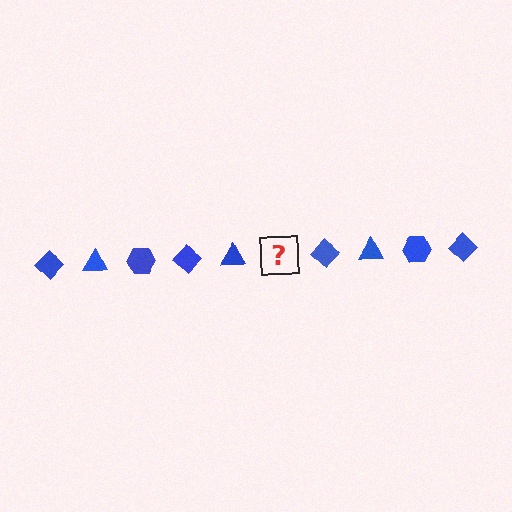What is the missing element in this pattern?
The missing element is a blue hexagon.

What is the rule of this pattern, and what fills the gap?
The rule is that the pattern cycles through diamond, triangle, hexagon shapes in blue. The gap should be filled with a blue hexagon.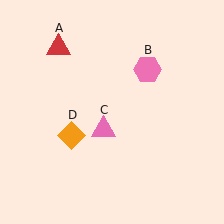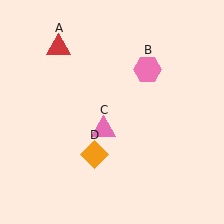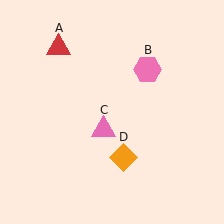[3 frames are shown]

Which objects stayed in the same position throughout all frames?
Red triangle (object A) and pink hexagon (object B) and pink triangle (object C) remained stationary.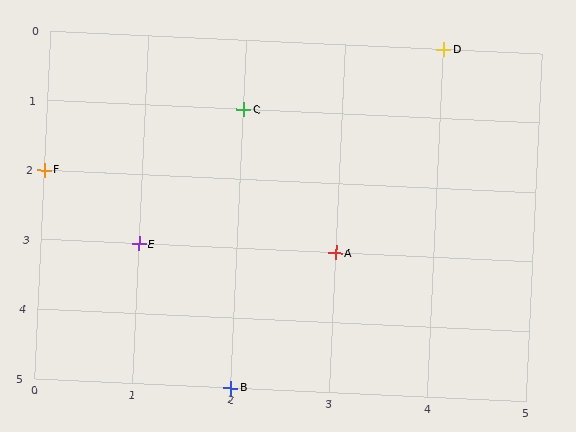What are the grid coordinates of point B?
Point B is at grid coordinates (2, 5).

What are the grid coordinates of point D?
Point D is at grid coordinates (4, 0).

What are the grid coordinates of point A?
Point A is at grid coordinates (3, 3).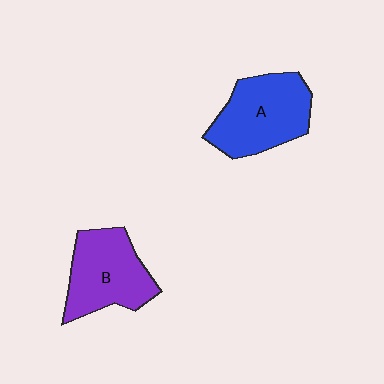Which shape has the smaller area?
Shape B (purple).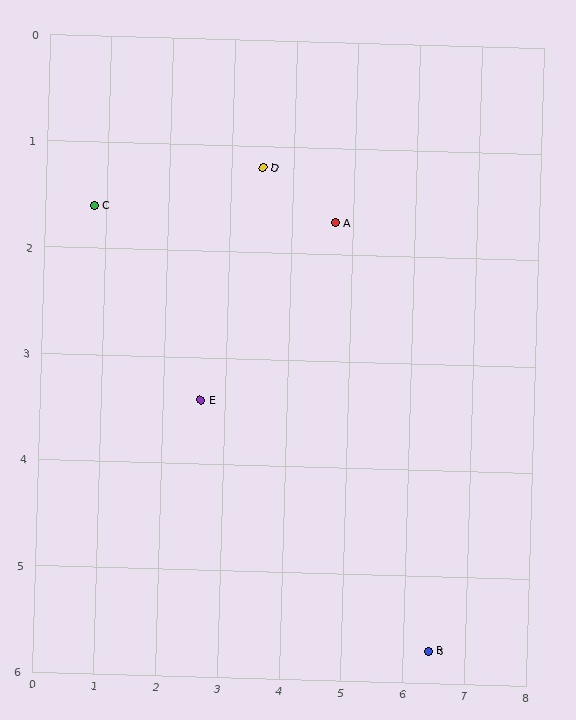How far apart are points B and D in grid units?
Points B and D are about 5.4 grid units apart.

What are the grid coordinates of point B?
Point B is at approximately (6.4, 5.7).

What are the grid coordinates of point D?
Point D is at approximately (3.5, 1.2).